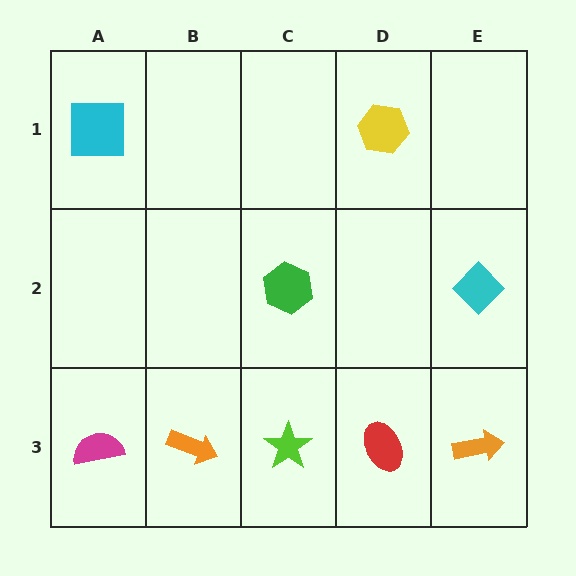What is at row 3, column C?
A lime star.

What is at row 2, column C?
A green hexagon.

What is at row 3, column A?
A magenta semicircle.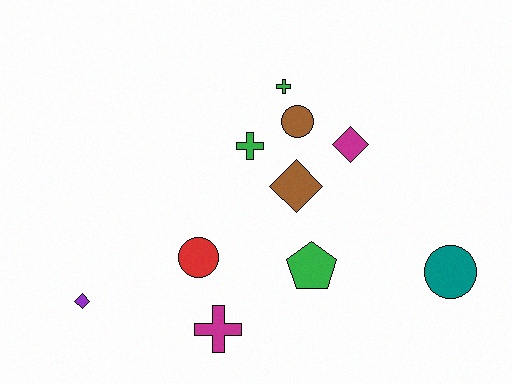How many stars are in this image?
There are no stars.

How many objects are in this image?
There are 10 objects.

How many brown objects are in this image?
There are 2 brown objects.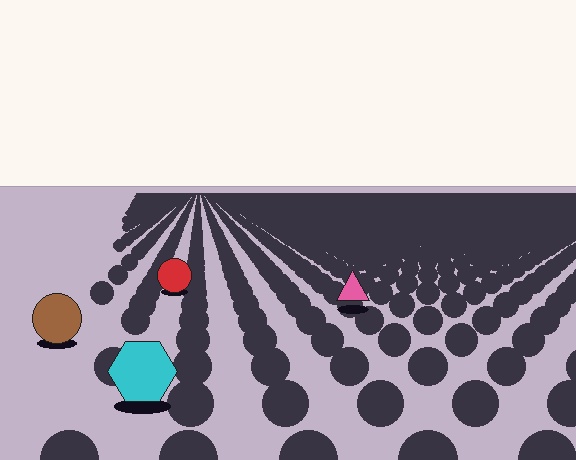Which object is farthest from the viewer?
The red circle is farthest from the viewer. It appears smaller and the ground texture around it is denser.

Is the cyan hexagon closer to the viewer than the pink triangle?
Yes. The cyan hexagon is closer — you can tell from the texture gradient: the ground texture is coarser near it.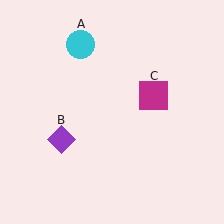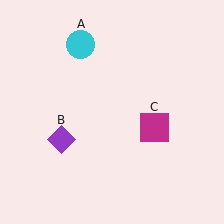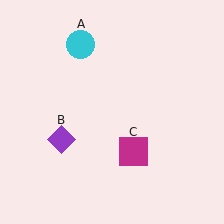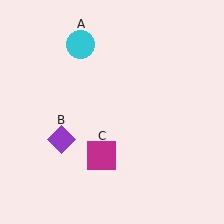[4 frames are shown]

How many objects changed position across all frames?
1 object changed position: magenta square (object C).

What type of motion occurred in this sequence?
The magenta square (object C) rotated clockwise around the center of the scene.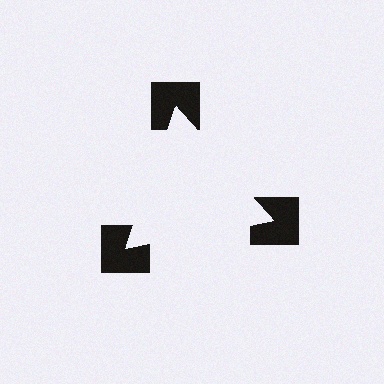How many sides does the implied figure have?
3 sides.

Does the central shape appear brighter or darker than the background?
It typically appears slightly brighter than the background, even though no actual brightness change is drawn.